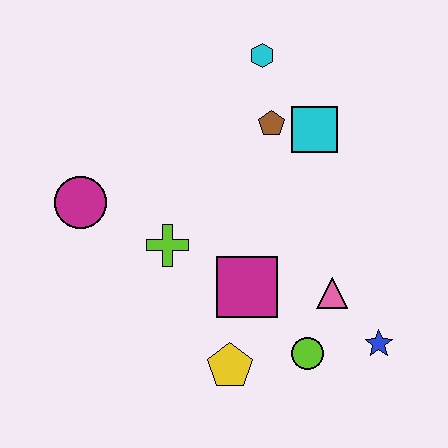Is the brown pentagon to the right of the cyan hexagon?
Yes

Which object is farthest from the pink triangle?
The magenta circle is farthest from the pink triangle.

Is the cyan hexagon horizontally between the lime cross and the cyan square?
Yes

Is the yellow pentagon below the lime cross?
Yes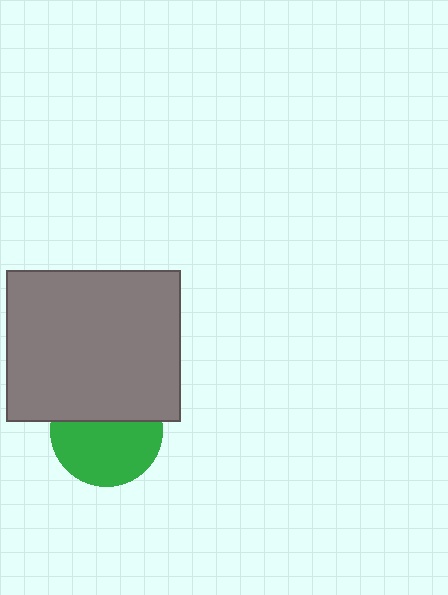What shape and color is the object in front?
The object in front is a gray rectangle.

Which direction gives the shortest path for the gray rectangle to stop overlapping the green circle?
Moving up gives the shortest separation.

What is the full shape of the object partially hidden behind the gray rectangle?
The partially hidden object is a green circle.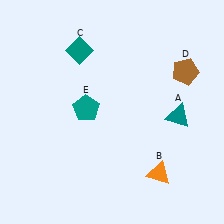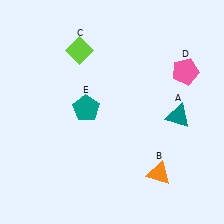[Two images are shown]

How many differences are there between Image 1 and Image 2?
There are 2 differences between the two images.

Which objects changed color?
C changed from teal to lime. D changed from brown to pink.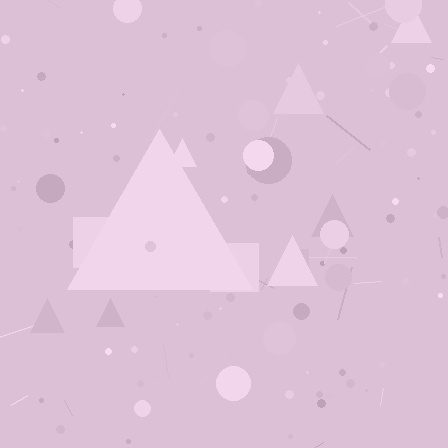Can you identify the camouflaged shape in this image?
The camouflaged shape is a triangle.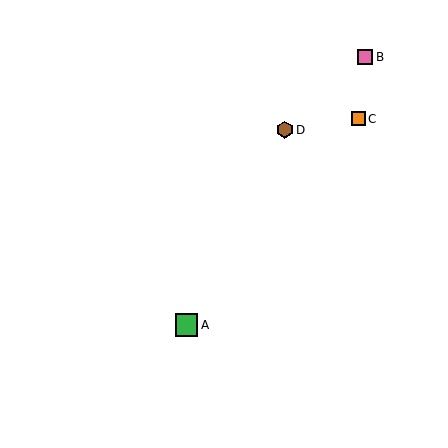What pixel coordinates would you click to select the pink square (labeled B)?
Click at (365, 57) to select the pink square B.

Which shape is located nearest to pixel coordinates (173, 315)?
The green square (labeled A) at (187, 325) is nearest to that location.